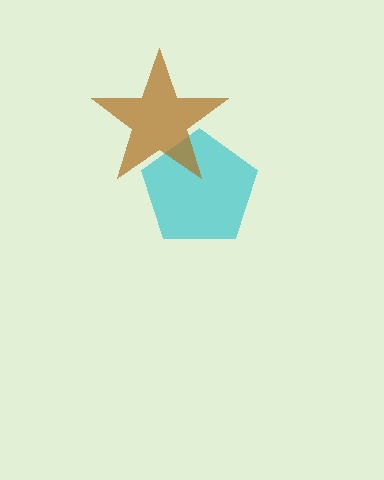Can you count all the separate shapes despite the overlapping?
Yes, there are 2 separate shapes.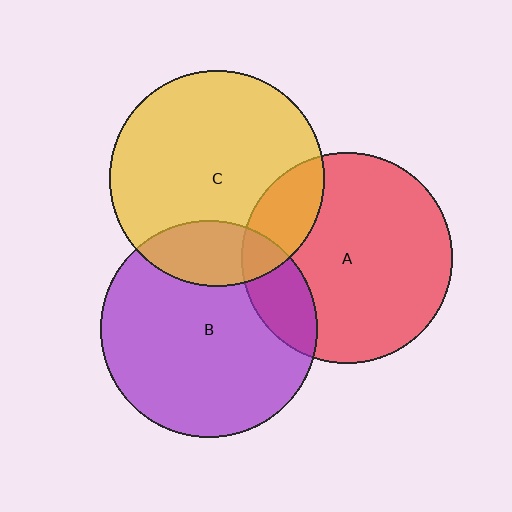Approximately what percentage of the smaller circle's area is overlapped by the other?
Approximately 15%.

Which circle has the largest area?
Circle B (purple).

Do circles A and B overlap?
Yes.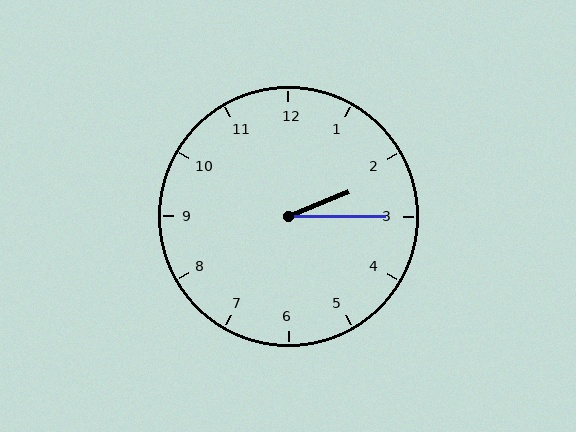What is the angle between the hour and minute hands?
Approximately 22 degrees.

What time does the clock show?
2:15.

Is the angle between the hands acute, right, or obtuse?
It is acute.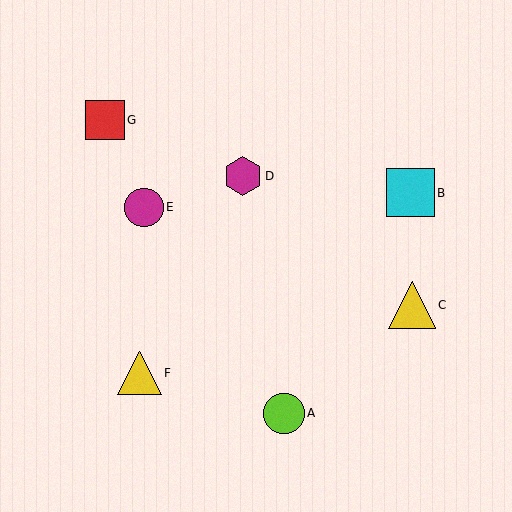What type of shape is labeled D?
Shape D is a magenta hexagon.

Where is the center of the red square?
The center of the red square is at (105, 120).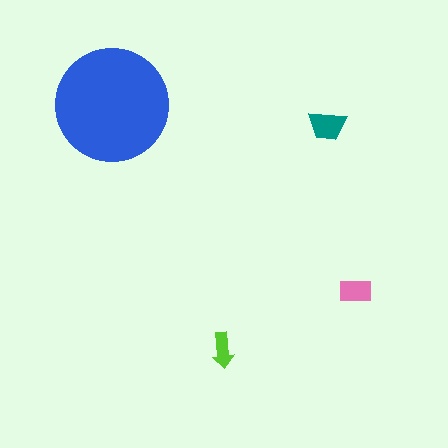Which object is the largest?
The blue circle.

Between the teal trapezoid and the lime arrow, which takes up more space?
The teal trapezoid.